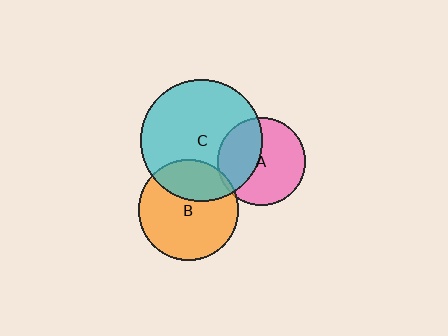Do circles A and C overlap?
Yes.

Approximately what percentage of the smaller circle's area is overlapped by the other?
Approximately 40%.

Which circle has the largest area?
Circle C (cyan).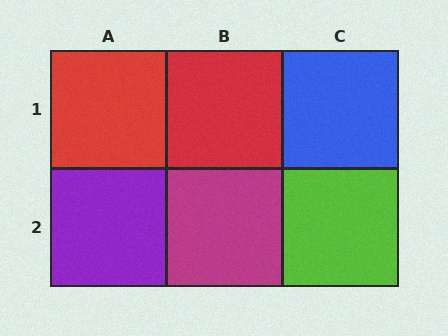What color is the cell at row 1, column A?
Red.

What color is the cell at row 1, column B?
Red.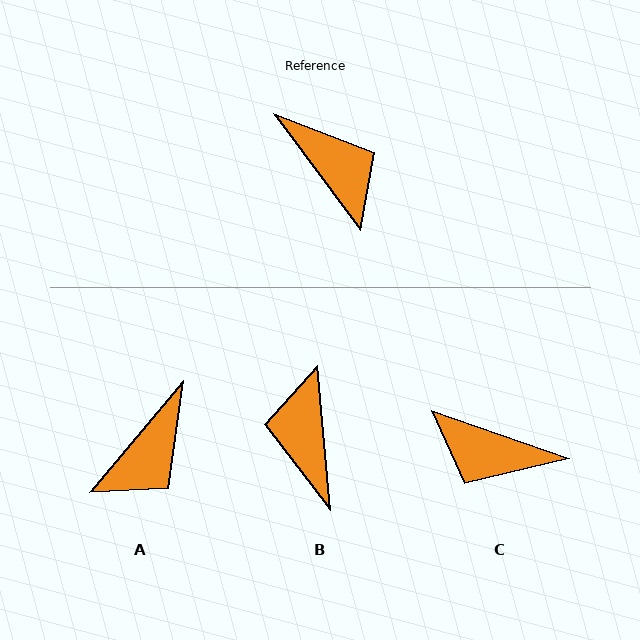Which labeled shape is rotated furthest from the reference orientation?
B, about 149 degrees away.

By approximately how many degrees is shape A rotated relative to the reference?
Approximately 76 degrees clockwise.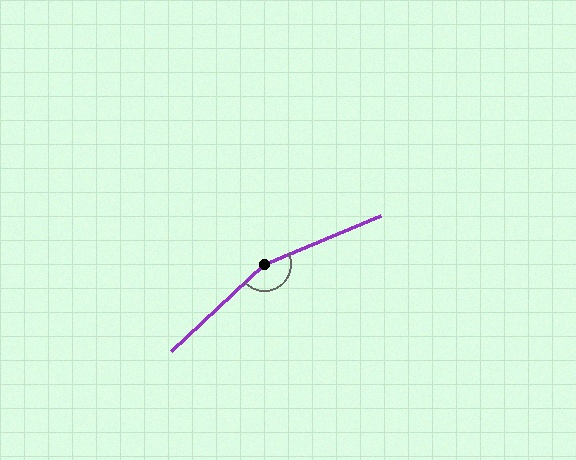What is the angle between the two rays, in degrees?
Approximately 160 degrees.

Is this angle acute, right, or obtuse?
It is obtuse.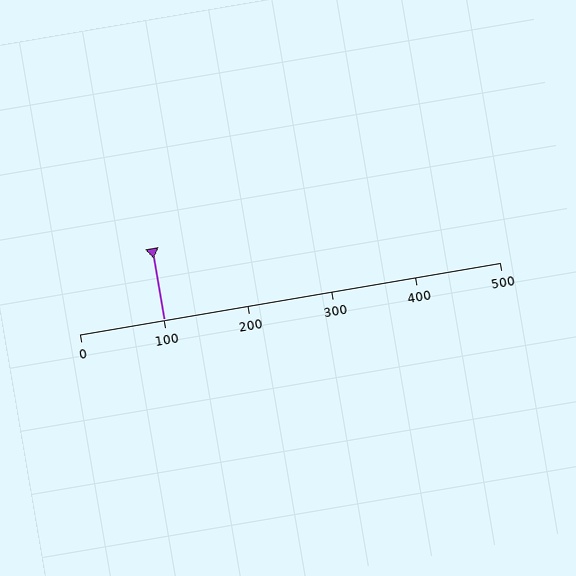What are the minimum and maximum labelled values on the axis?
The axis runs from 0 to 500.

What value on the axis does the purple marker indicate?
The marker indicates approximately 100.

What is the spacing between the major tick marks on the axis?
The major ticks are spaced 100 apart.